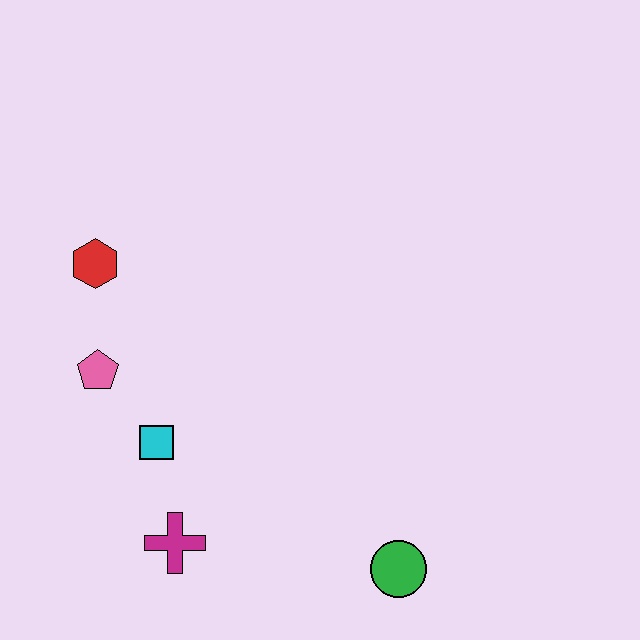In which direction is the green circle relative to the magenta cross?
The green circle is to the right of the magenta cross.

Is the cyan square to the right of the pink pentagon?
Yes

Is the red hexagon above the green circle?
Yes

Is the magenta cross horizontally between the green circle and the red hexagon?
Yes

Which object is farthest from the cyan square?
The green circle is farthest from the cyan square.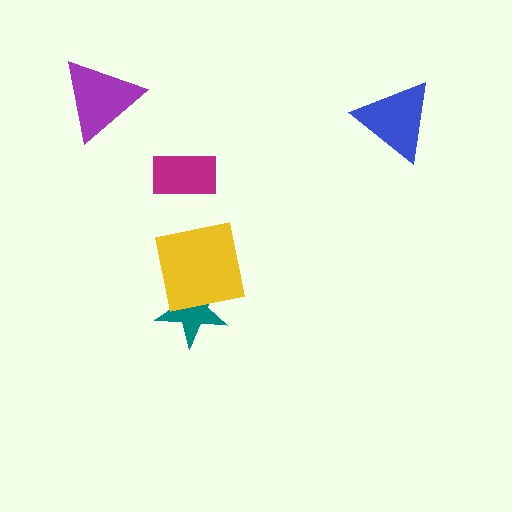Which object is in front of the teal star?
The yellow square is in front of the teal star.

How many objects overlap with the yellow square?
1 object overlaps with the yellow square.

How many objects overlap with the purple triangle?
0 objects overlap with the purple triangle.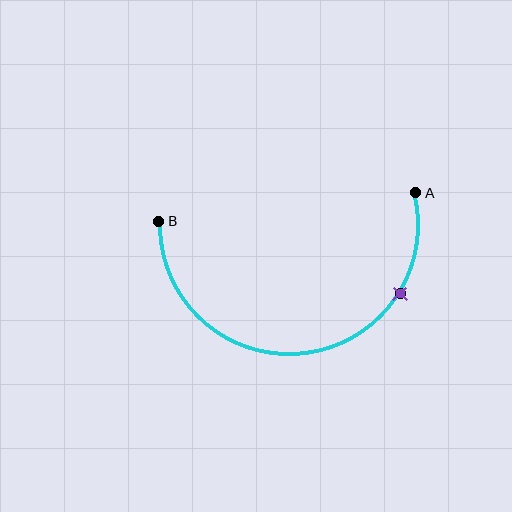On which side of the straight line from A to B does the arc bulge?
The arc bulges below the straight line connecting A and B.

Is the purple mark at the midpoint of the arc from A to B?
No. The purple mark lies on the arc but is closer to endpoint A. The arc midpoint would be at the point on the curve equidistant along the arc from both A and B.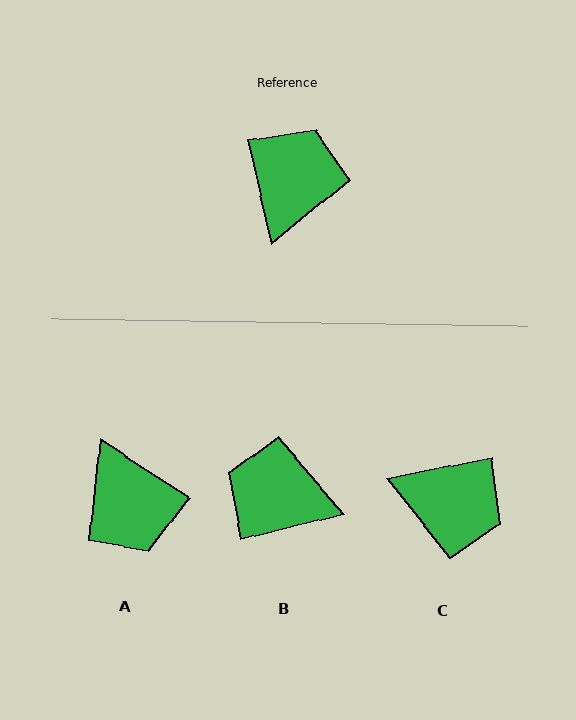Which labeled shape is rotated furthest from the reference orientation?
A, about 136 degrees away.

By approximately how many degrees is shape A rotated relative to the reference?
Approximately 136 degrees clockwise.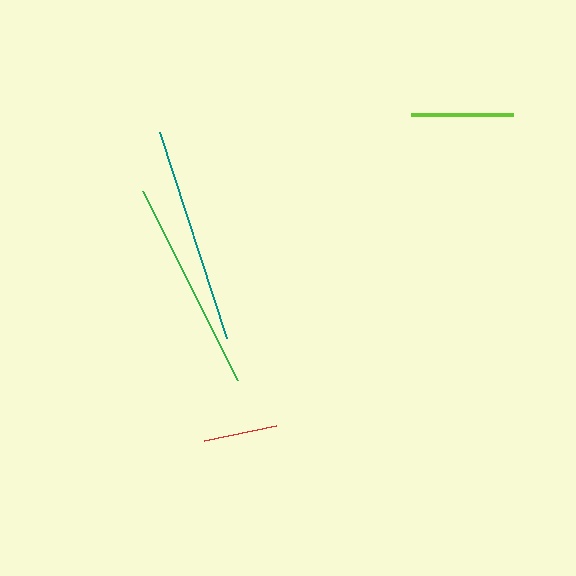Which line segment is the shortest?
The red line is the shortest at approximately 73 pixels.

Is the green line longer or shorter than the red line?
The green line is longer than the red line.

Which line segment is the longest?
The teal line is the longest at approximately 217 pixels.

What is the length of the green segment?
The green segment is approximately 212 pixels long.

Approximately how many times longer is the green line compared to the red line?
The green line is approximately 2.9 times the length of the red line.